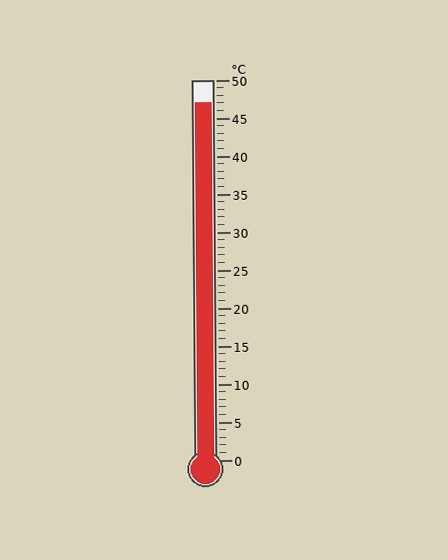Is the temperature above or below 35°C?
The temperature is above 35°C.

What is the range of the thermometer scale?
The thermometer scale ranges from 0°C to 50°C.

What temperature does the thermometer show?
The thermometer shows approximately 47°C.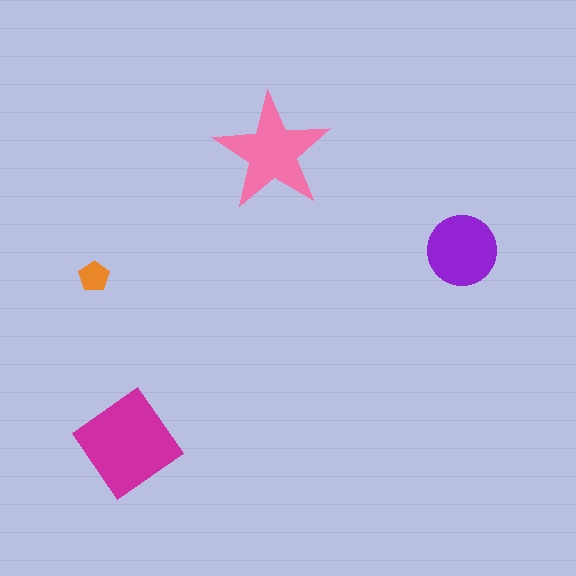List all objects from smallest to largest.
The orange pentagon, the purple circle, the pink star, the magenta diamond.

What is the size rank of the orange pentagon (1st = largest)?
4th.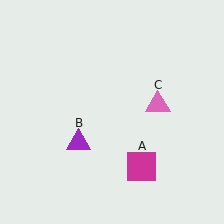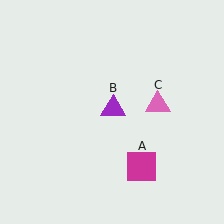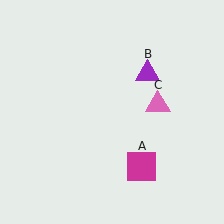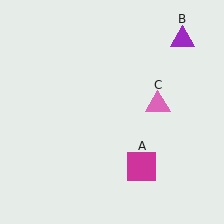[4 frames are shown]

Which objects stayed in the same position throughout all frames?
Magenta square (object A) and pink triangle (object C) remained stationary.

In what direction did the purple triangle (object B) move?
The purple triangle (object B) moved up and to the right.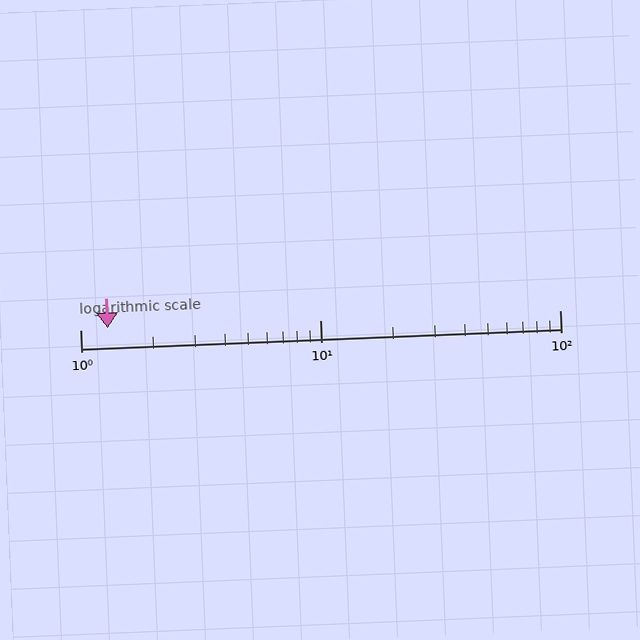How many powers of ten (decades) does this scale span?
The scale spans 2 decades, from 1 to 100.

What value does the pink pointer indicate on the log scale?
The pointer indicates approximately 1.3.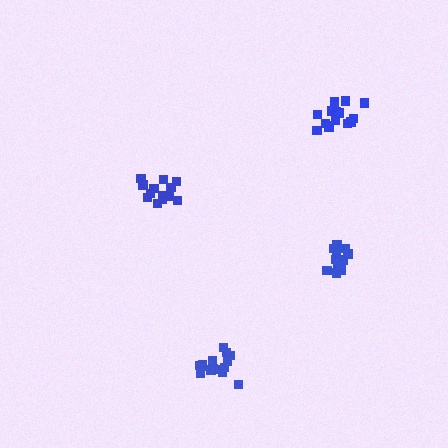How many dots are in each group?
Group 1: 13 dots, Group 2: 15 dots, Group 3: 15 dots, Group 4: 15 dots (58 total).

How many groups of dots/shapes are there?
There are 4 groups.